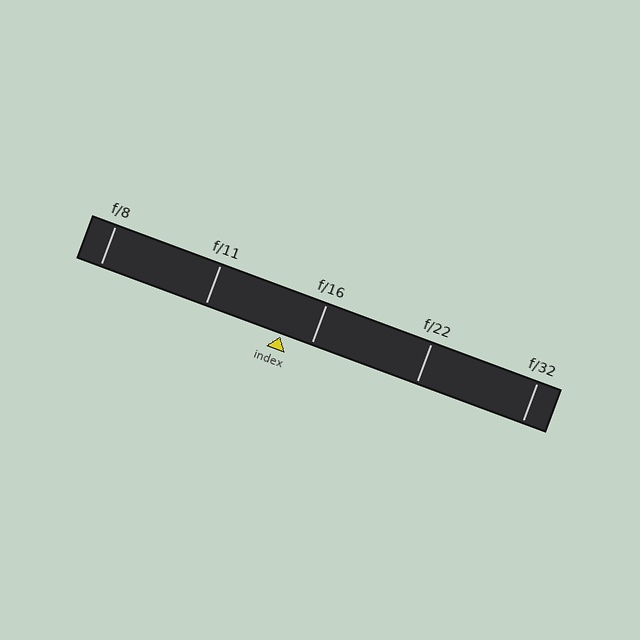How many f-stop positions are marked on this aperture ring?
There are 5 f-stop positions marked.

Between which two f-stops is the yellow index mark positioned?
The index mark is between f/11 and f/16.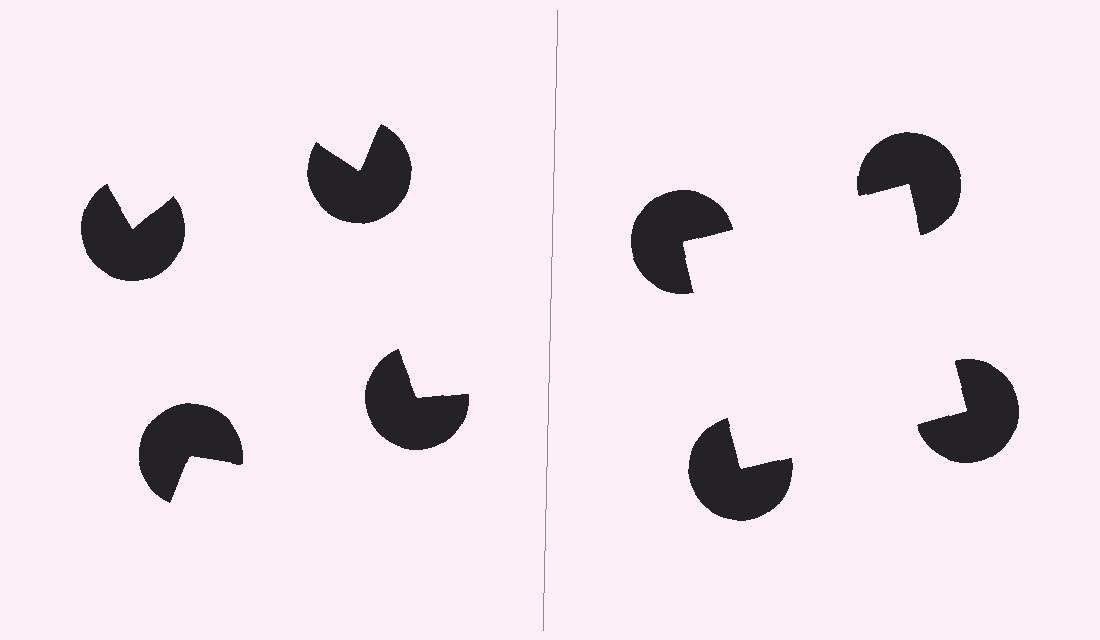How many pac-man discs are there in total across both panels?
8 — 4 on each side.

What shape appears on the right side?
An illusory square.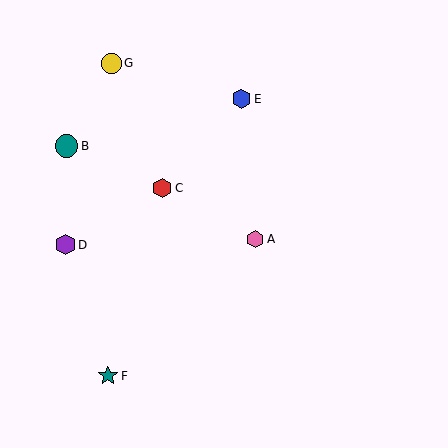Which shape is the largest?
The teal circle (labeled B) is the largest.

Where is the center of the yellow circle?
The center of the yellow circle is at (111, 63).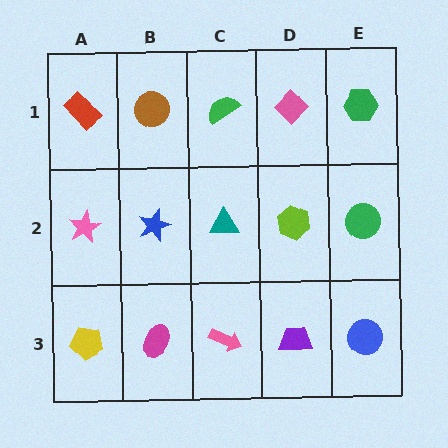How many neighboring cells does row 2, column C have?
4.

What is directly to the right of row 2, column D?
A green circle.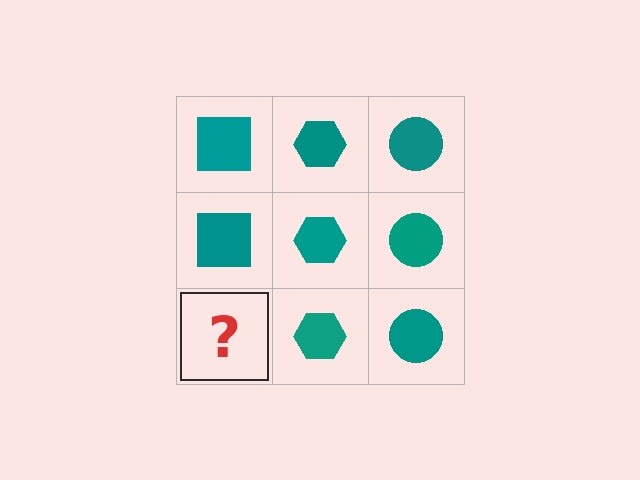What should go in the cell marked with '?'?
The missing cell should contain a teal square.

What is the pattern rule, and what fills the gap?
The rule is that each column has a consistent shape. The gap should be filled with a teal square.